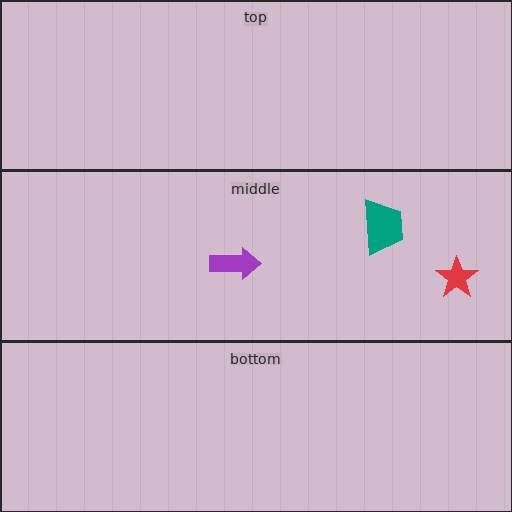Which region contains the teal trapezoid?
The middle region.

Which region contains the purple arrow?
The middle region.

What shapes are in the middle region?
The teal trapezoid, the purple arrow, the red star.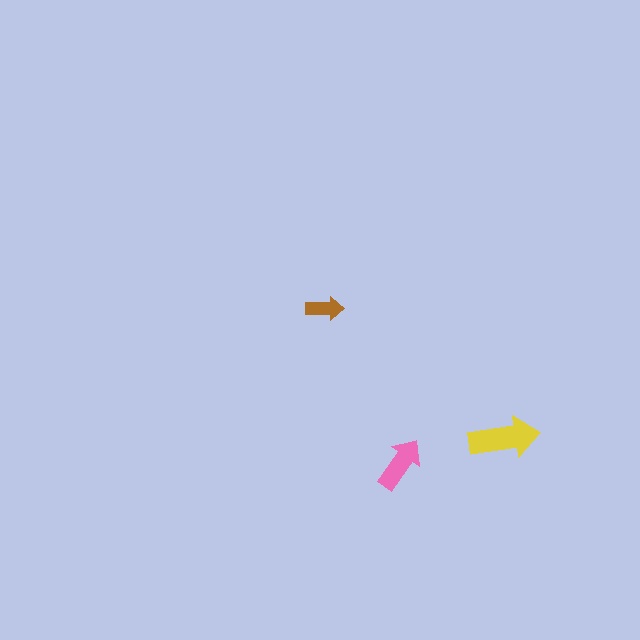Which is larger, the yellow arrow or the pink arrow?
The yellow one.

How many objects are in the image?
There are 3 objects in the image.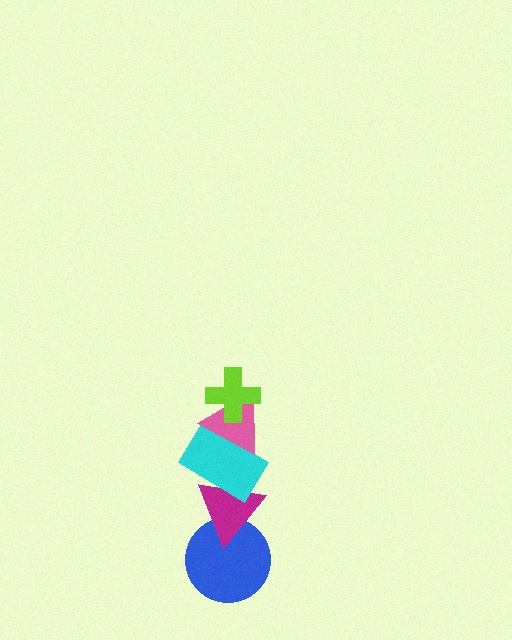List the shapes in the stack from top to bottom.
From top to bottom: the lime cross, the pink triangle, the cyan rectangle, the magenta triangle, the blue circle.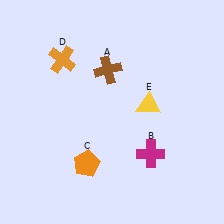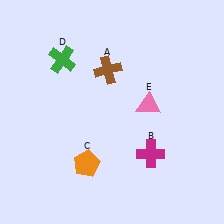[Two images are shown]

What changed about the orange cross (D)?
In Image 1, D is orange. In Image 2, it changed to green.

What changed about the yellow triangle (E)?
In Image 1, E is yellow. In Image 2, it changed to pink.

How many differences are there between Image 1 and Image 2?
There are 2 differences between the two images.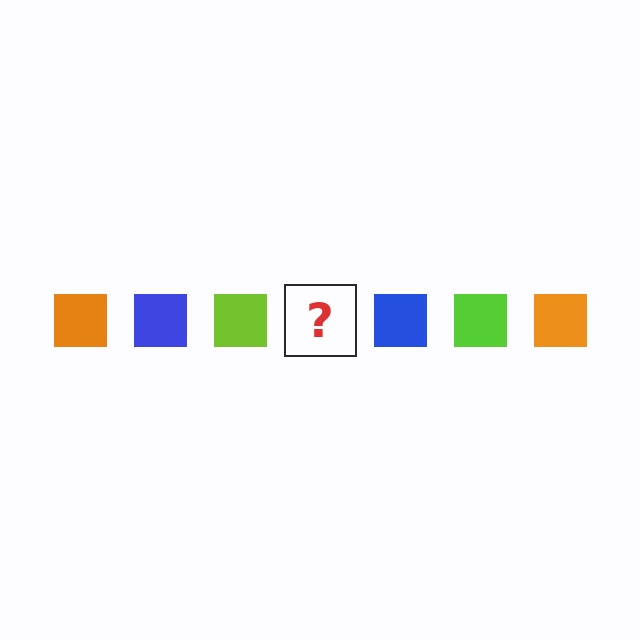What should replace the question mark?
The question mark should be replaced with an orange square.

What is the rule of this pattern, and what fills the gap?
The rule is that the pattern cycles through orange, blue, lime squares. The gap should be filled with an orange square.